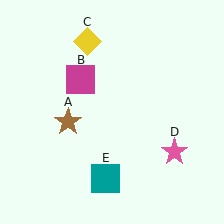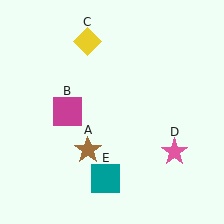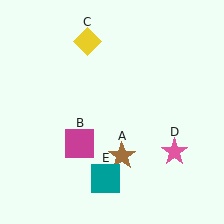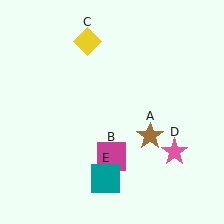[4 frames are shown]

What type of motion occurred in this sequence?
The brown star (object A), magenta square (object B) rotated counterclockwise around the center of the scene.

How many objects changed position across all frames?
2 objects changed position: brown star (object A), magenta square (object B).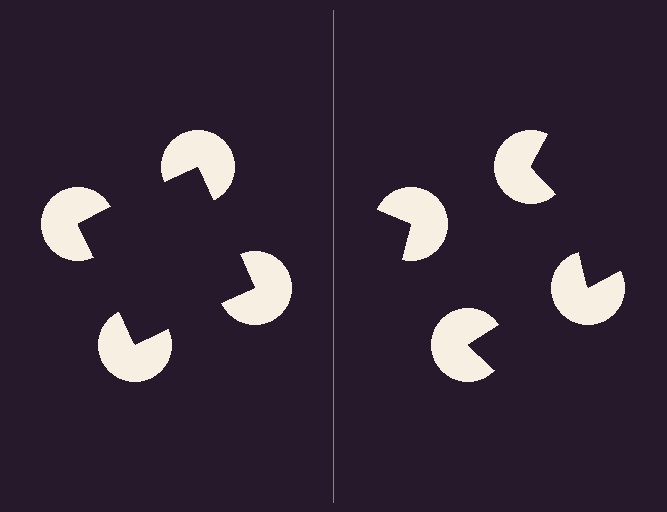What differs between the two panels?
The pac-man discs are positioned identically on both sides; only the wedge orientations differ. On the left they align to a square; on the right they are misaligned.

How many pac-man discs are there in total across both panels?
8 — 4 on each side.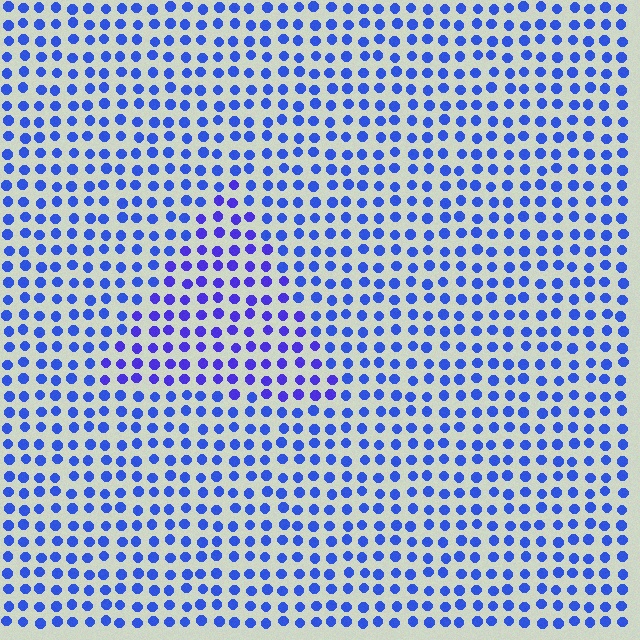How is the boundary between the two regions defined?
The boundary is defined purely by a slight shift in hue (about 22 degrees). Spacing, size, and orientation are identical on both sides.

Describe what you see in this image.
The image is filled with small blue elements in a uniform arrangement. A triangle-shaped region is visible where the elements are tinted to a slightly different hue, forming a subtle color boundary.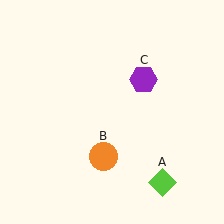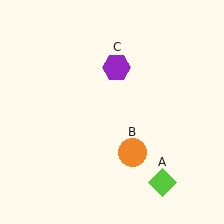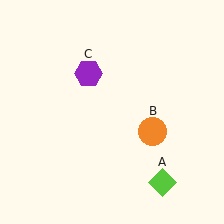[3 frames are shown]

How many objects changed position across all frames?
2 objects changed position: orange circle (object B), purple hexagon (object C).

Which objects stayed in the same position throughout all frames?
Lime diamond (object A) remained stationary.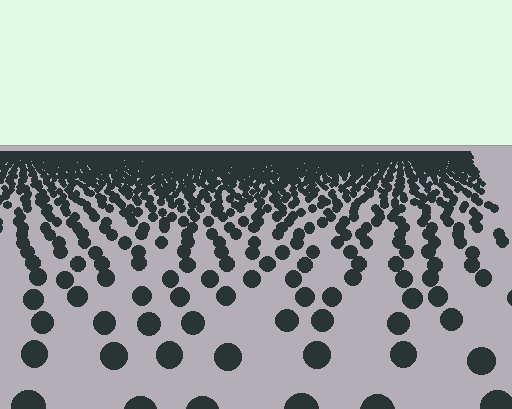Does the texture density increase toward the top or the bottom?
Density increases toward the top.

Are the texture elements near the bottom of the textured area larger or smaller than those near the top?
Larger. Near the bottom, elements are closer to the viewer and appear at a bigger on-screen size.